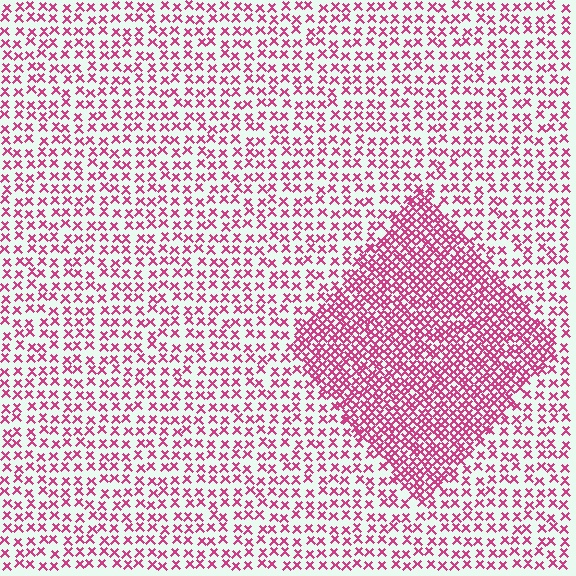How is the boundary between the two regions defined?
The boundary is defined by a change in element density (approximately 2.2x ratio). All elements are the same color, size, and shape.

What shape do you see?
I see a diamond.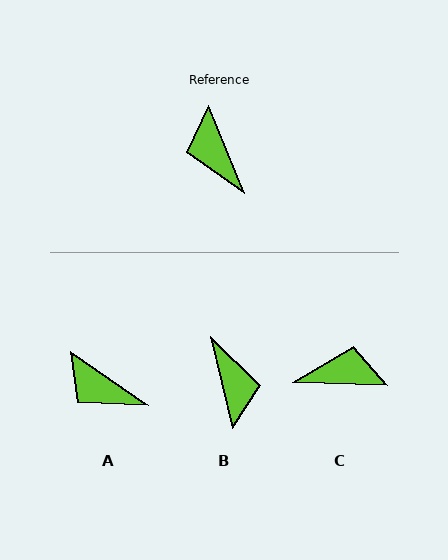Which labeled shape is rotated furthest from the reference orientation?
B, about 172 degrees away.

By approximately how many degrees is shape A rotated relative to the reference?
Approximately 33 degrees counter-clockwise.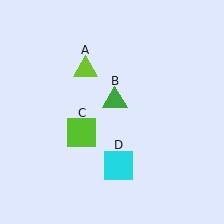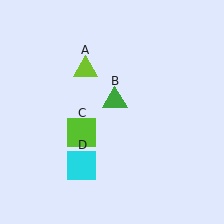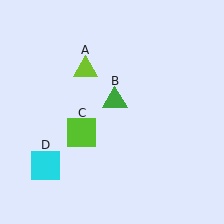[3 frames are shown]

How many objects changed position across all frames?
1 object changed position: cyan square (object D).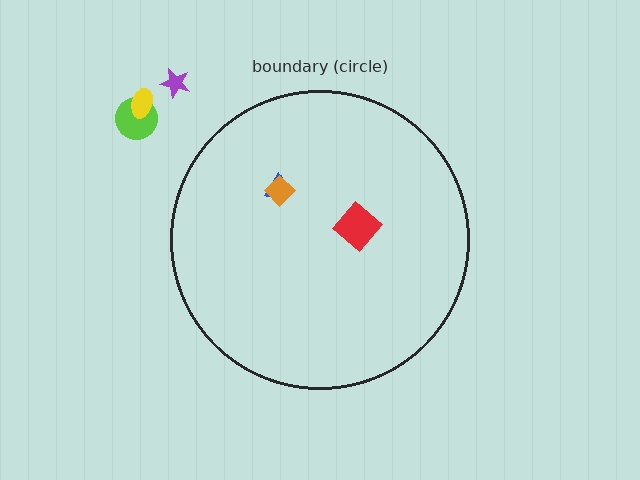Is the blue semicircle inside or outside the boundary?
Inside.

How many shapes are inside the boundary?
3 inside, 3 outside.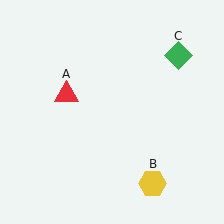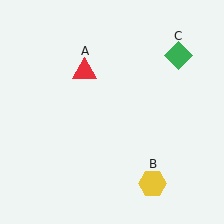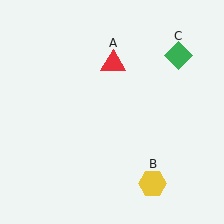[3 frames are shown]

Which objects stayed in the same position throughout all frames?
Yellow hexagon (object B) and green diamond (object C) remained stationary.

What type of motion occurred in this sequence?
The red triangle (object A) rotated clockwise around the center of the scene.